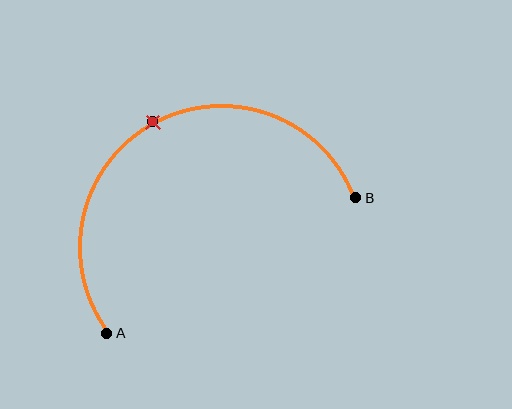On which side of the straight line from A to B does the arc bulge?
The arc bulges above the straight line connecting A and B.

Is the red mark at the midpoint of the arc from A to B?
Yes. The red mark lies on the arc at equal arc-length from both A and B — it is the arc midpoint.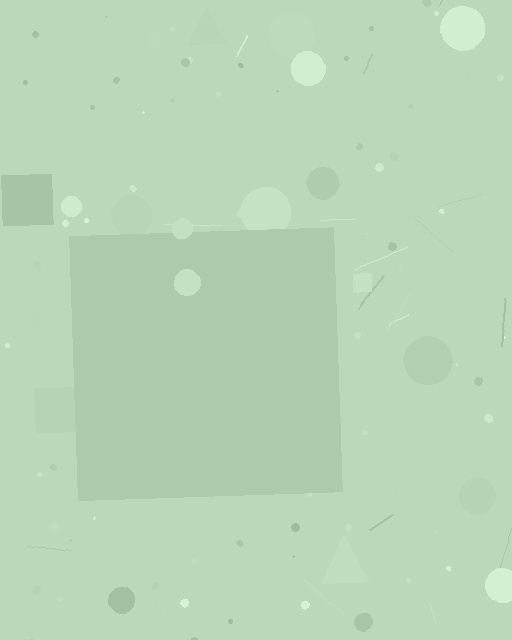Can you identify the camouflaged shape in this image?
The camouflaged shape is a square.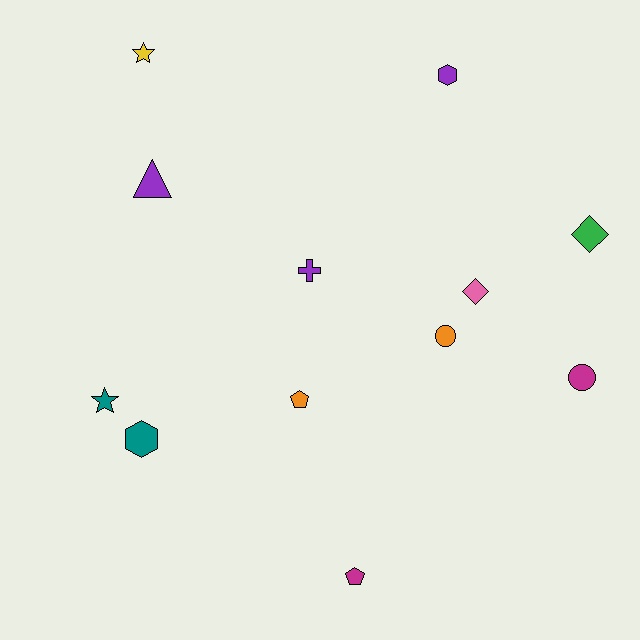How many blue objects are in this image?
There are no blue objects.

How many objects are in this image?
There are 12 objects.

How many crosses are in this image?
There is 1 cross.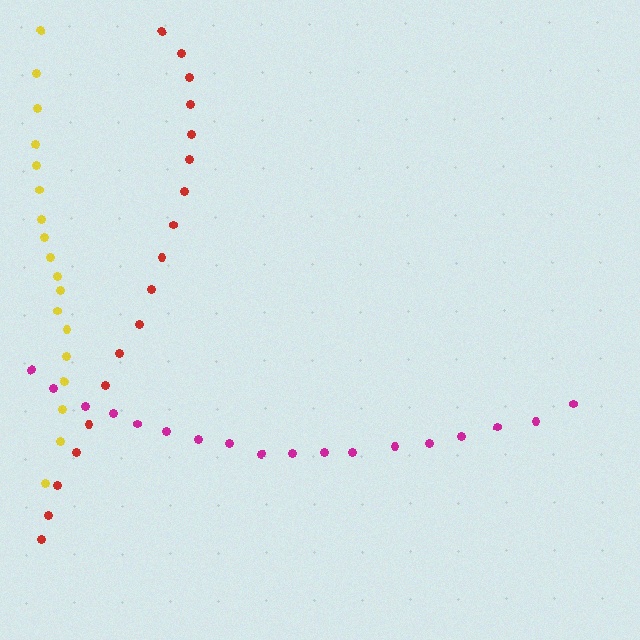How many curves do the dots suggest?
There are 3 distinct paths.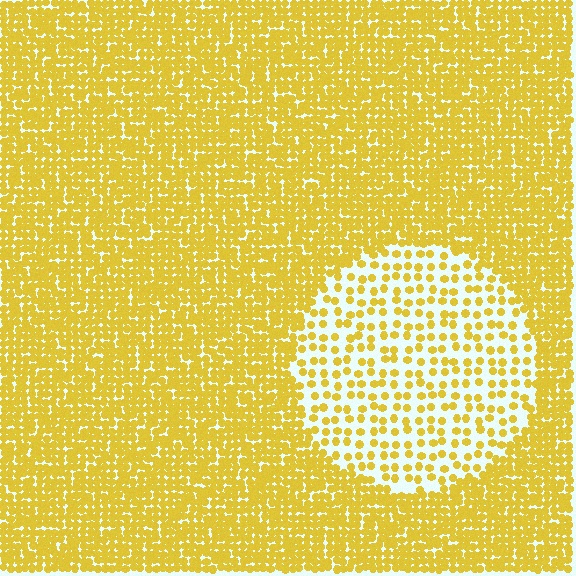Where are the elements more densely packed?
The elements are more densely packed outside the circle boundary.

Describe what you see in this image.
The image contains small yellow elements arranged at two different densities. A circle-shaped region is visible where the elements are less densely packed than the surrounding area.